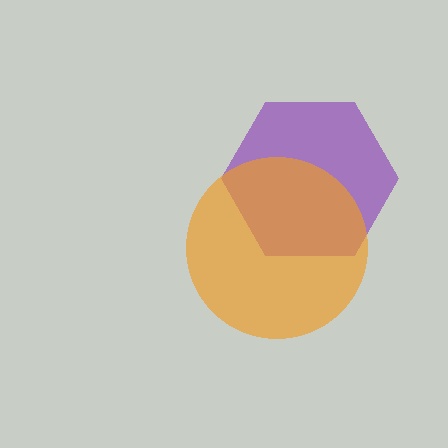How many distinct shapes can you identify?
There are 2 distinct shapes: a purple hexagon, an orange circle.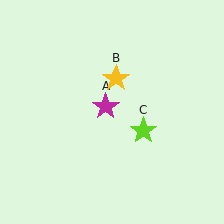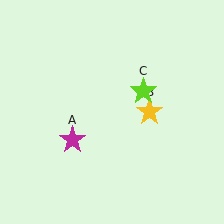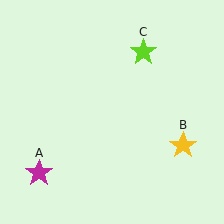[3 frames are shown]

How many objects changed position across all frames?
3 objects changed position: magenta star (object A), yellow star (object B), lime star (object C).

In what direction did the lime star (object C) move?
The lime star (object C) moved up.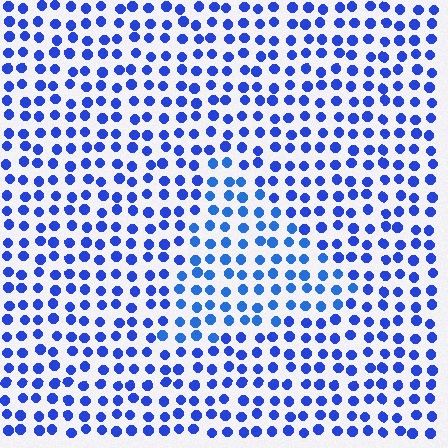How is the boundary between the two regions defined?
The boundary is defined purely by a slight shift in hue (about 15 degrees). Spacing, size, and orientation are identical on both sides.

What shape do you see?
I see a triangle.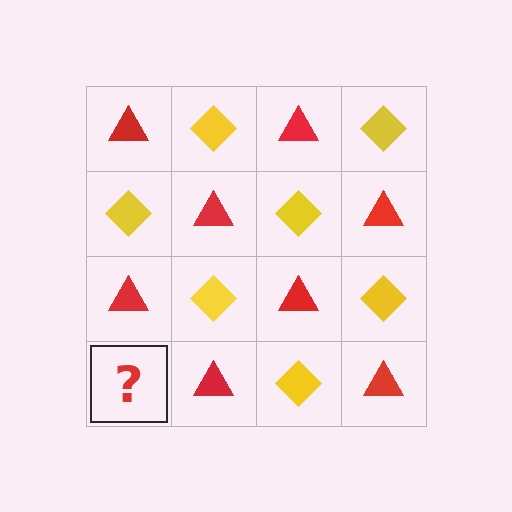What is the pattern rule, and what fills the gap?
The rule is that it alternates red triangle and yellow diamond in a checkerboard pattern. The gap should be filled with a yellow diamond.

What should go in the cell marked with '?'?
The missing cell should contain a yellow diamond.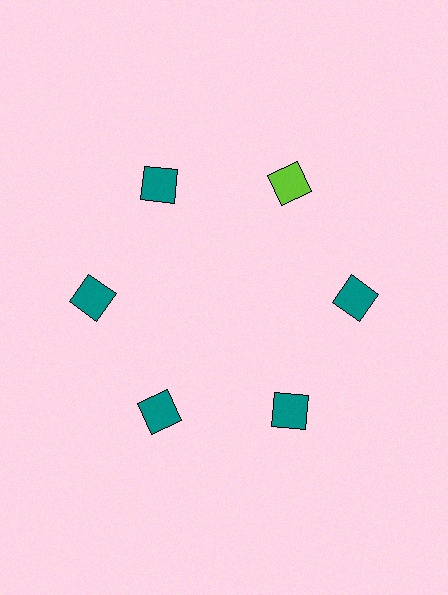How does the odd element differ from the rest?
It has a different color: lime instead of teal.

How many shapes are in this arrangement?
There are 6 shapes arranged in a ring pattern.